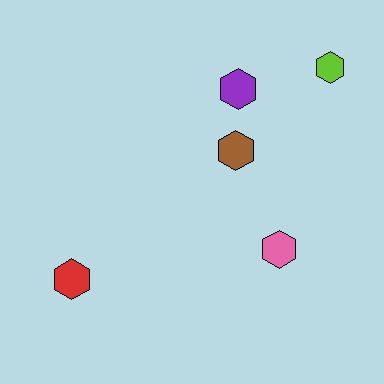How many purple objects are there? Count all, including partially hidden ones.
There is 1 purple object.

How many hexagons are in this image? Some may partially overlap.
There are 5 hexagons.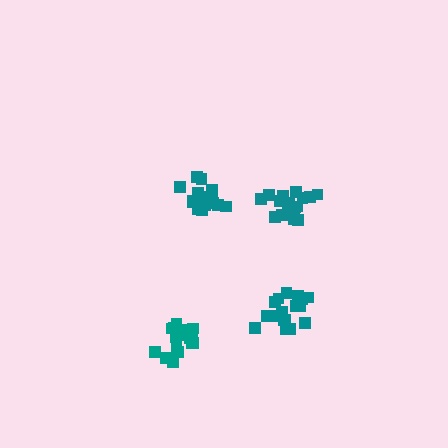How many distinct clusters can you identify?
There are 4 distinct clusters.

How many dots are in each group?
Group 1: 17 dots, Group 2: 17 dots, Group 3: 18 dots, Group 4: 17 dots (69 total).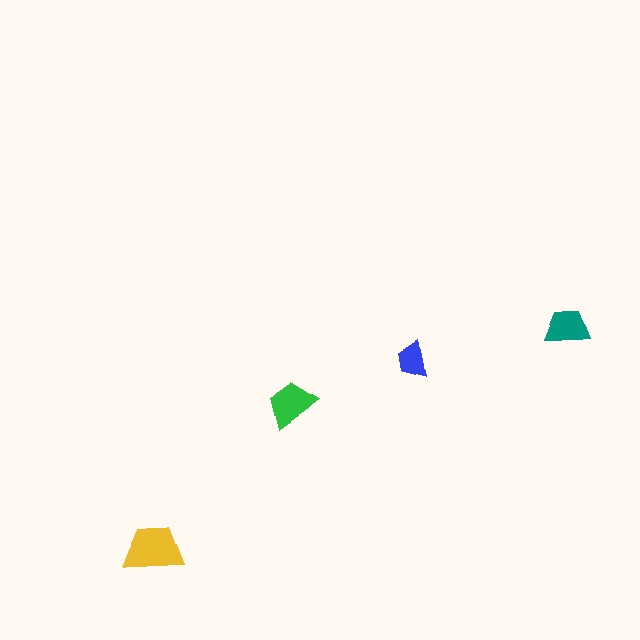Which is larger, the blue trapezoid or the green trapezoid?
The green one.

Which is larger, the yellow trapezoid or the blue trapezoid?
The yellow one.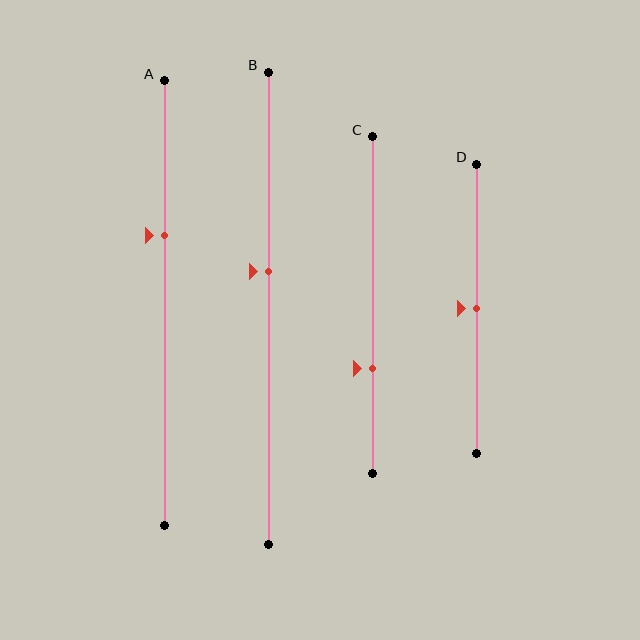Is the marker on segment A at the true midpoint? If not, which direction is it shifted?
No, the marker on segment A is shifted upward by about 15% of the segment length.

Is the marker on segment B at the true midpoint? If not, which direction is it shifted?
No, the marker on segment B is shifted upward by about 8% of the segment length.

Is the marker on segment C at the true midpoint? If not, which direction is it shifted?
No, the marker on segment C is shifted downward by about 19% of the segment length.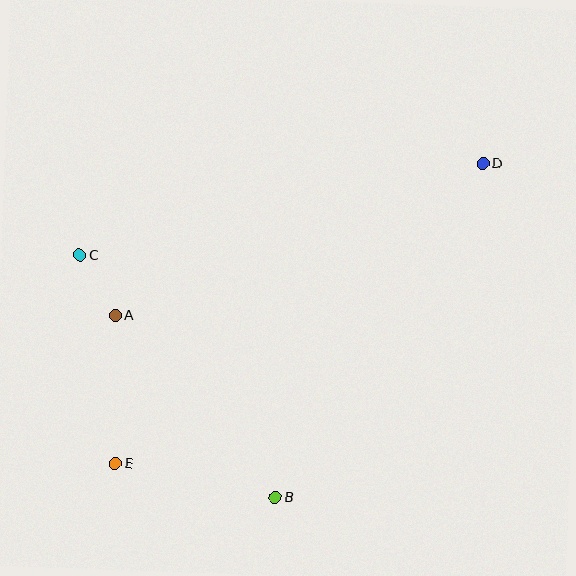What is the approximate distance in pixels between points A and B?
The distance between A and B is approximately 242 pixels.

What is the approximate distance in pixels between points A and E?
The distance between A and E is approximately 148 pixels.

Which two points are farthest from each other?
Points D and E are farthest from each other.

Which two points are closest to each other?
Points A and C are closest to each other.